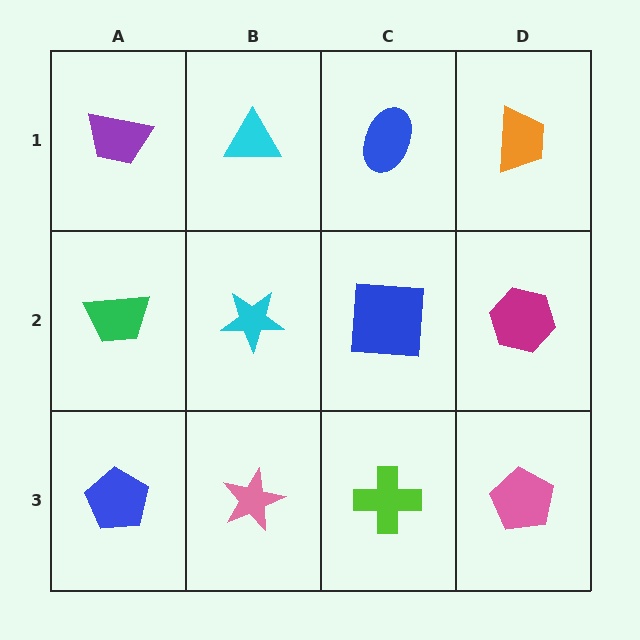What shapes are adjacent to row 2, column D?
An orange trapezoid (row 1, column D), a pink pentagon (row 3, column D), a blue square (row 2, column C).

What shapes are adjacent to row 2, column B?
A cyan triangle (row 1, column B), a pink star (row 3, column B), a green trapezoid (row 2, column A), a blue square (row 2, column C).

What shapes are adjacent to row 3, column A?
A green trapezoid (row 2, column A), a pink star (row 3, column B).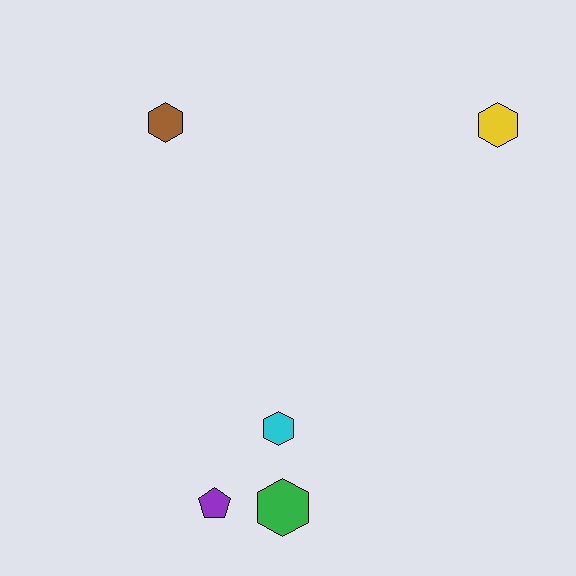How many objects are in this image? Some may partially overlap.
There are 5 objects.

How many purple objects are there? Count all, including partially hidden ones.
There is 1 purple object.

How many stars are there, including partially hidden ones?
There are no stars.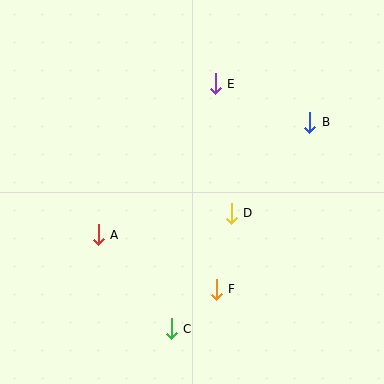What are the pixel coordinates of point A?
Point A is at (98, 235).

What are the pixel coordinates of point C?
Point C is at (171, 329).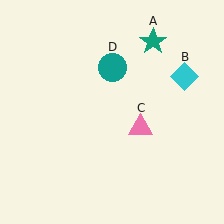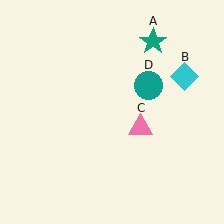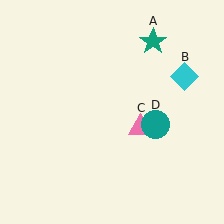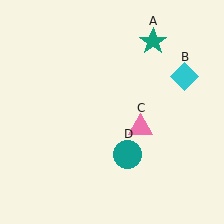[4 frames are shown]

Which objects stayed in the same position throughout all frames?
Teal star (object A) and cyan diamond (object B) and pink triangle (object C) remained stationary.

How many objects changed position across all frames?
1 object changed position: teal circle (object D).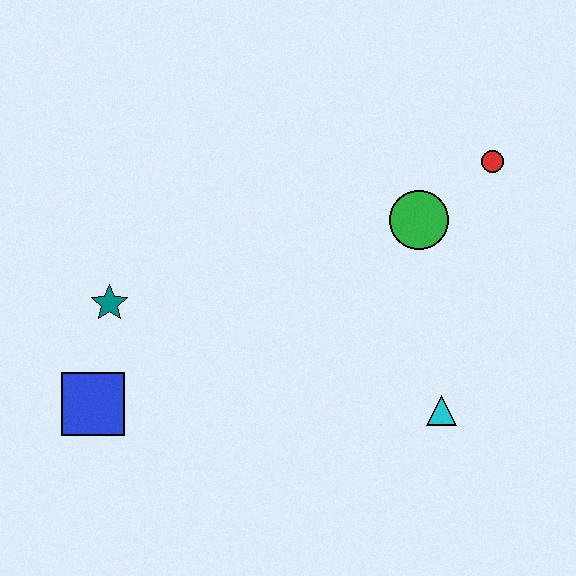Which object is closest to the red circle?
The green circle is closest to the red circle.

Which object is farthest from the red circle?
The blue square is farthest from the red circle.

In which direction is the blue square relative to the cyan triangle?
The blue square is to the left of the cyan triangle.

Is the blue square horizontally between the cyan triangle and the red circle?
No